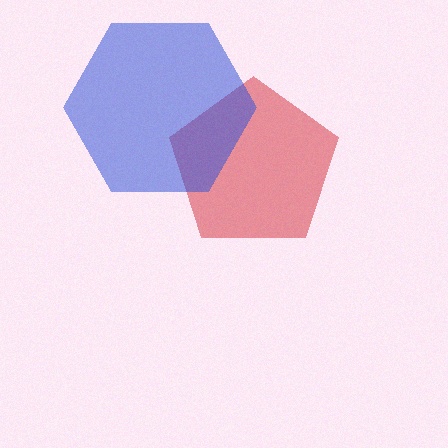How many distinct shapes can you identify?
There are 2 distinct shapes: a red pentagon, a blue hexagon.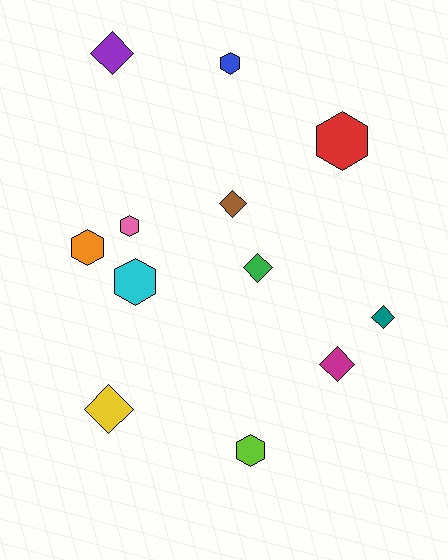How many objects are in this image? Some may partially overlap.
There are 12 objects.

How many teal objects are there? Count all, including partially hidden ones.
There is 1 teal object.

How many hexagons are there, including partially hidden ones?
There are 6 hexagons.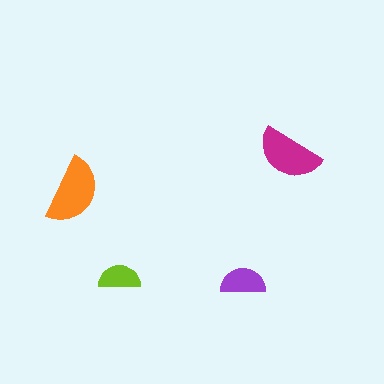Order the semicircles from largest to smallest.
the orange one, the magenta one, the purple one, the lime one.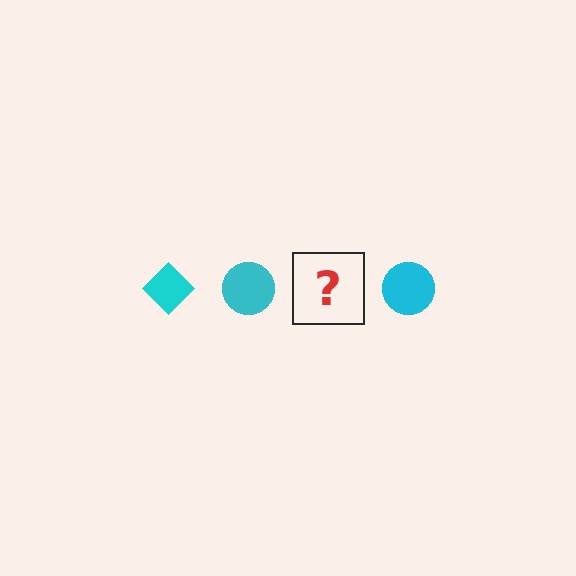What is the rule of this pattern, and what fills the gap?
The rule is that the pattern cycles through diamond, circle shapes in cyan. The gap should be filled with a cyan diamond.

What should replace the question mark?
The question mark should be replaced with a cyan diamond.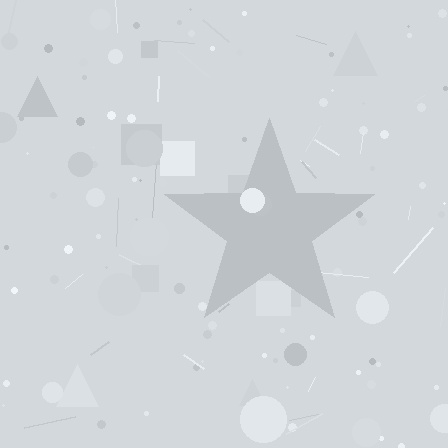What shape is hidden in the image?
A star is hidden in the image.